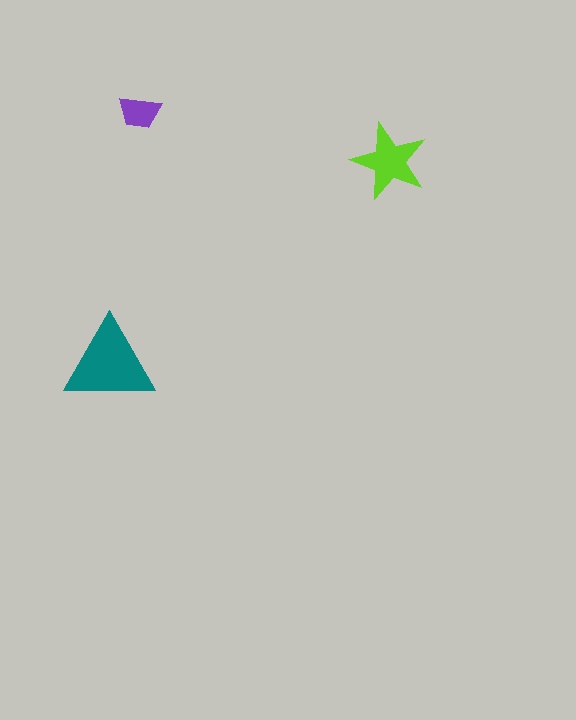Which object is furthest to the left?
The teal triangle is leftmost.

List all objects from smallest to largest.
The purple trapezoid, the lime star, the teal triangle.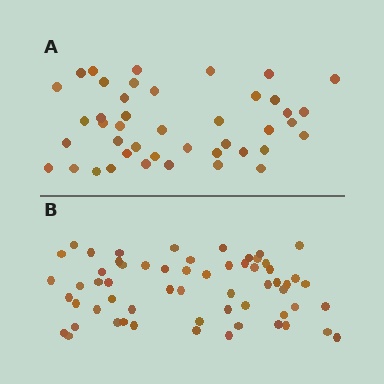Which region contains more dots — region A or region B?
Region B (the bottom region) has more dots.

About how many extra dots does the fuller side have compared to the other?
Region B has approximately 15 more dots than region A.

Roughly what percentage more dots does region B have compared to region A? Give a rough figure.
About 40% more.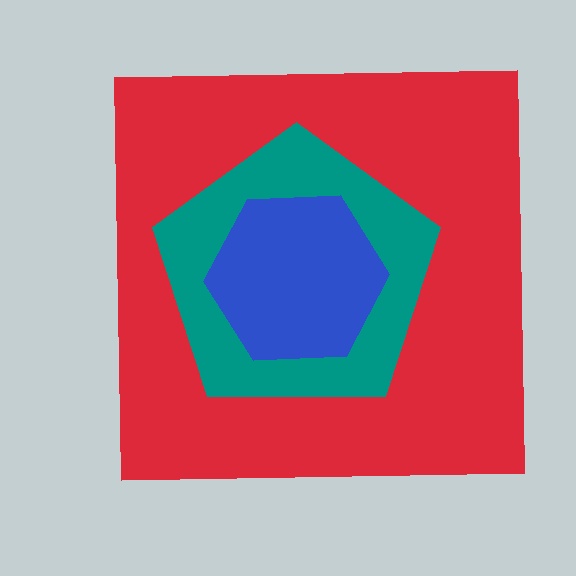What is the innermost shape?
The blue hexagon.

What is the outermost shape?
The red square.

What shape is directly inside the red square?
The teal pentagon.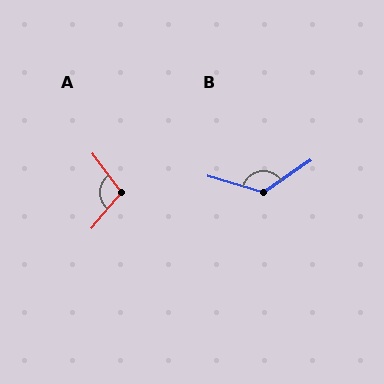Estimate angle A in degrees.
Approximately 103 degrees.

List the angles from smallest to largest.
A (103°), B (130°).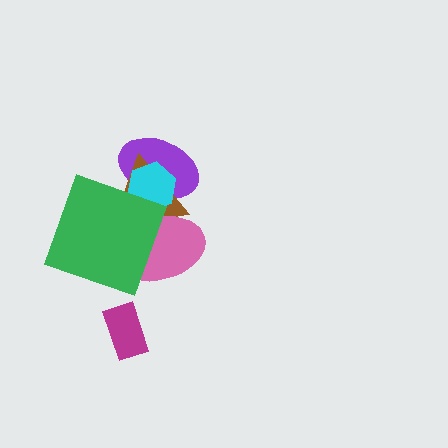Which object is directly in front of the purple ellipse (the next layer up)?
The brown triangle is directly in front of the purple ellipse.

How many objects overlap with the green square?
2 objects overlap with the green square.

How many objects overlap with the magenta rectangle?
0 objects overlap with the magenta rectangle.